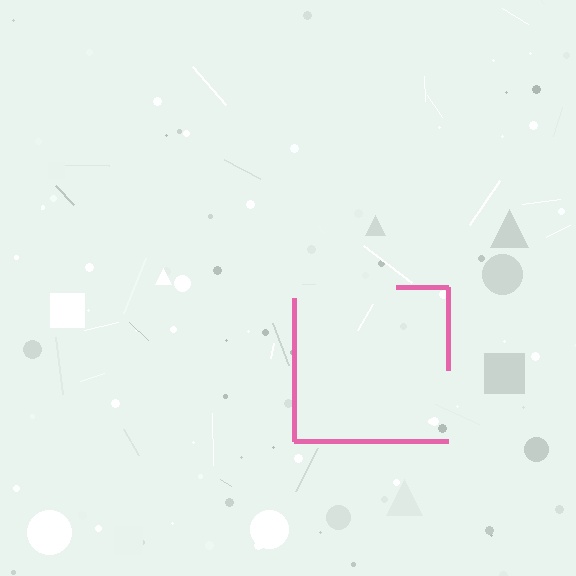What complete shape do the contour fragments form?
The contour fragments form a square.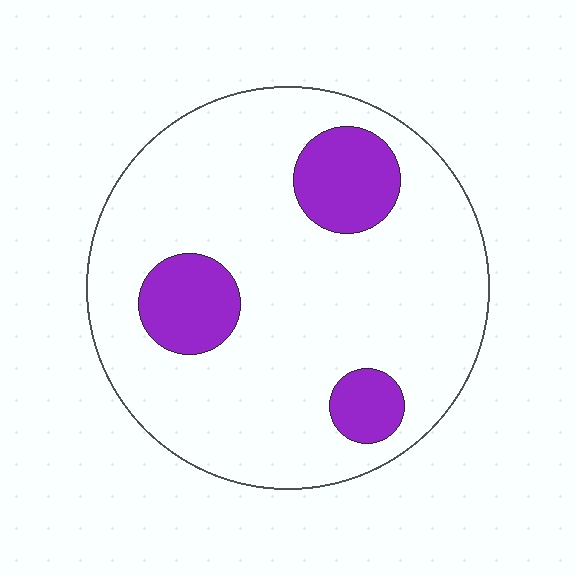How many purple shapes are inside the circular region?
3.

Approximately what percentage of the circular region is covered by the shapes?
Approximately 15%.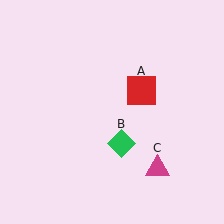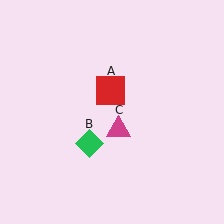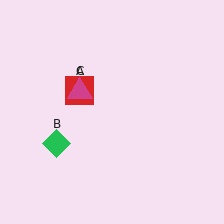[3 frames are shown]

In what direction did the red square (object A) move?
The red square (object A) moved left.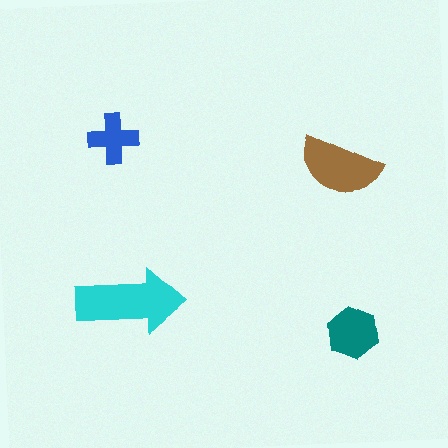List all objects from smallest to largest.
The blue cross, the teal hexagon, the brown semicircle, the cyan arrow.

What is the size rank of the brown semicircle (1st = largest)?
2nd.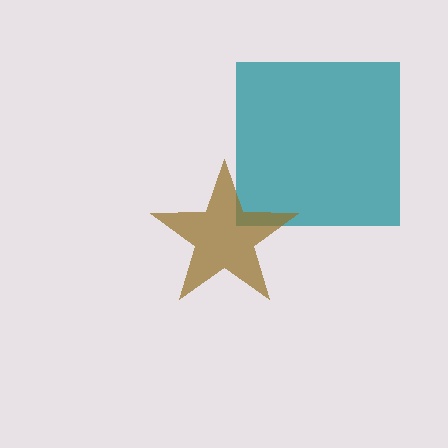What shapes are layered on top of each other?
The layered shapes are: a teal square, a brown star.